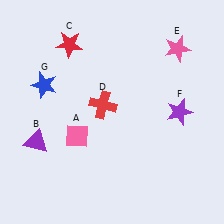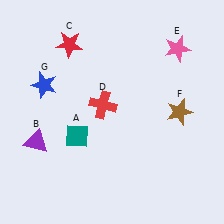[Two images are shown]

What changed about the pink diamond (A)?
In Image 1, A is pink. In Image 2, it changed to teal.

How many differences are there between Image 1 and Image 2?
There are 2 differences between the two images.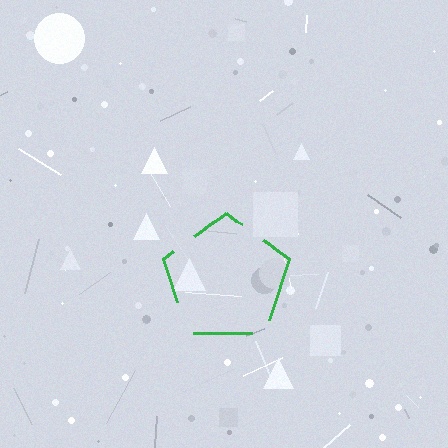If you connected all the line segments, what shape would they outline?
They would outline a pentagon.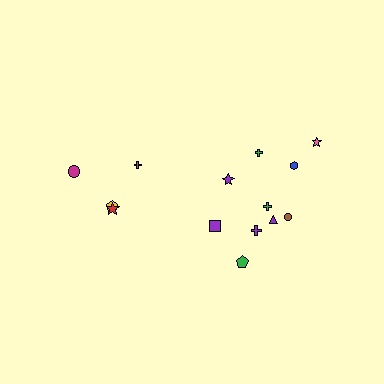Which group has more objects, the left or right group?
The right group.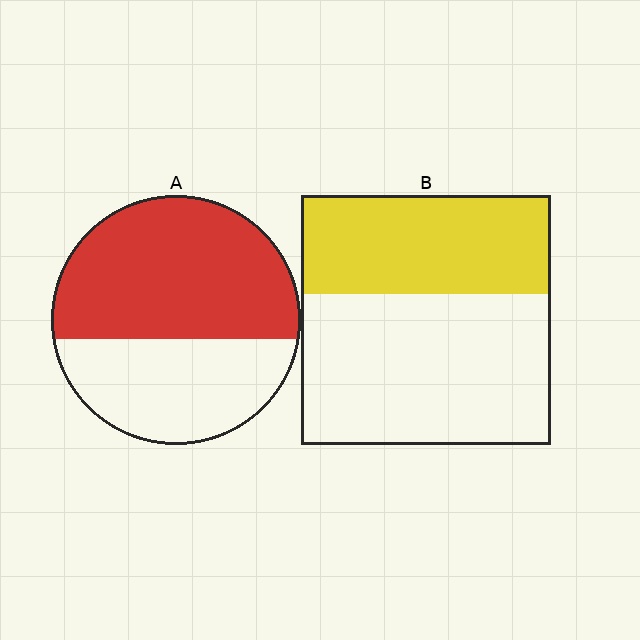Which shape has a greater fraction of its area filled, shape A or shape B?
Shape A.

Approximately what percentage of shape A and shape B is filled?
A is approximately 60% and B is approximately 40%.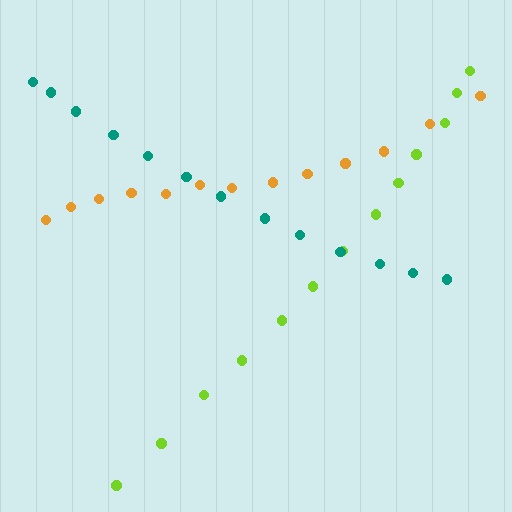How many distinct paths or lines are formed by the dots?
There are 3 distinct paths.